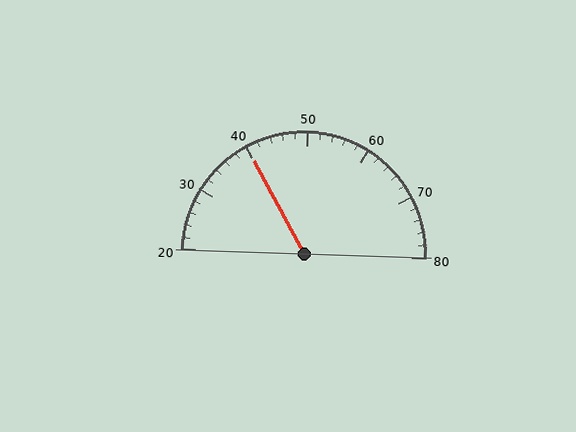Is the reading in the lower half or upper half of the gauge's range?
The reading is in the lower half of the range (20 to 80).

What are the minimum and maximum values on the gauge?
The gauge ranges from 20 to 80.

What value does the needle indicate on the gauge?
The needle indicates approximately 40.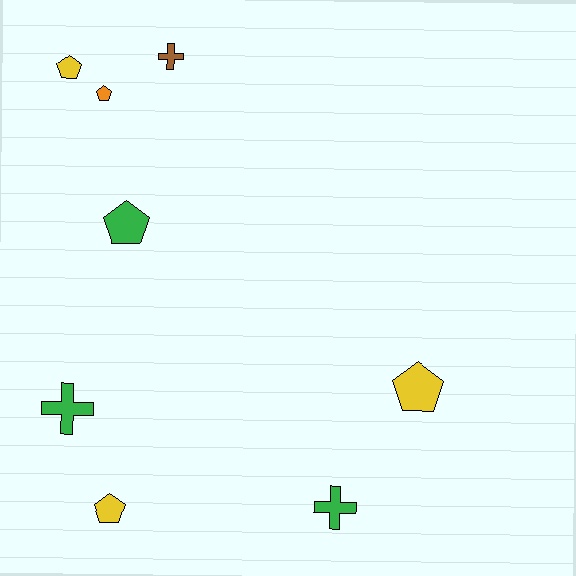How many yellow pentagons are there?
There are 3 yellow pentagons.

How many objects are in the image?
There are 8 objects.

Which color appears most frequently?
Yellow, with 3 objects.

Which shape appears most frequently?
Pentagon, with 5 objects.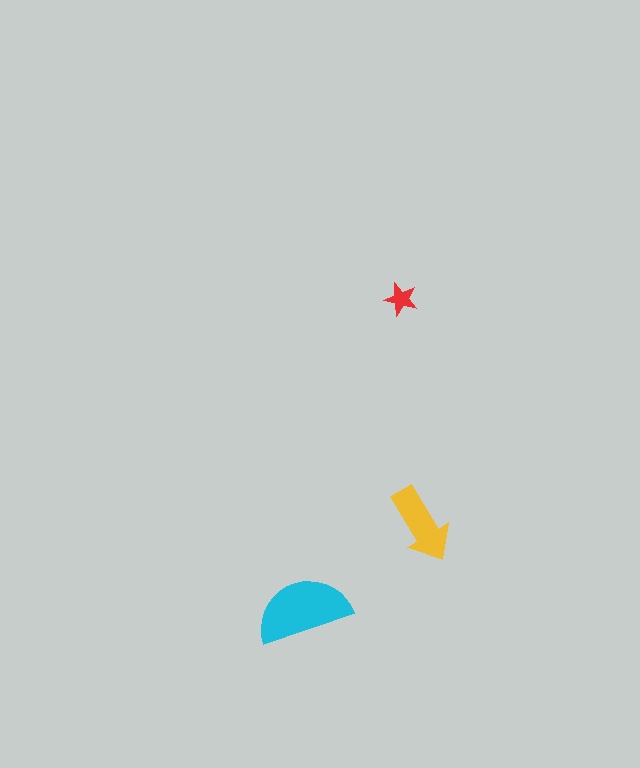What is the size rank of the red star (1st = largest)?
3rd.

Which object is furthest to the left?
The cyan semicircle is leftmost.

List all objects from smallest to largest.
The red star, the yellow arrow, the cyan semicircle.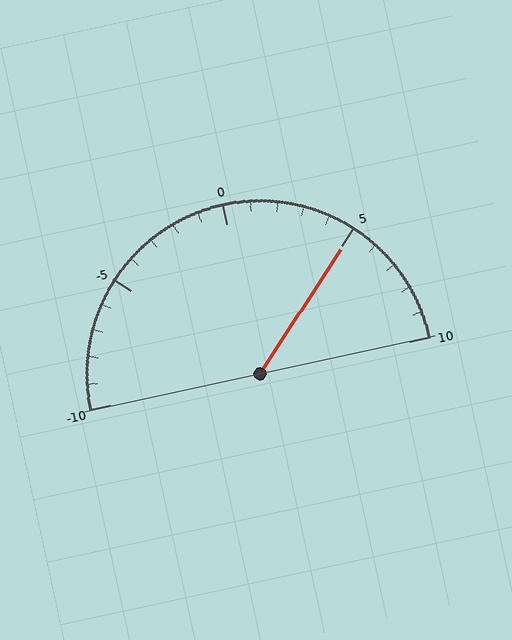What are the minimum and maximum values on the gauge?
The gauge ranges from -10 to 10.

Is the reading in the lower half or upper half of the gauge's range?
The reading is in the upper half of the range (-10 to 10).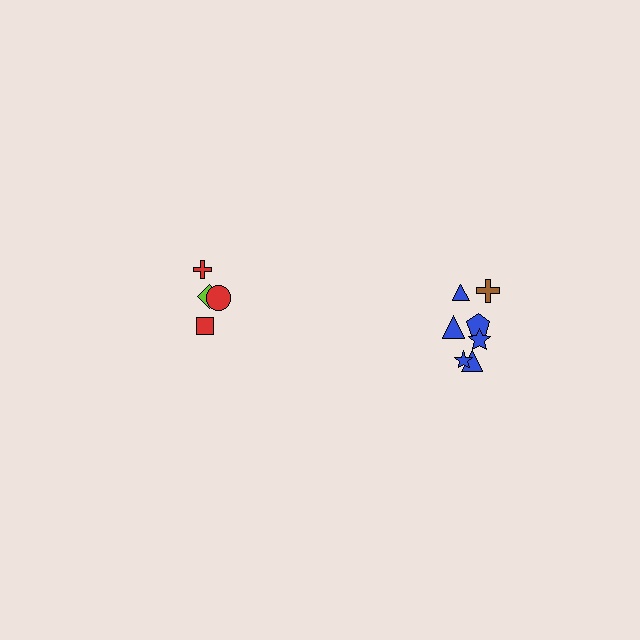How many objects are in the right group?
There are 7 objects.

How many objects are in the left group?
There are 4 objects.